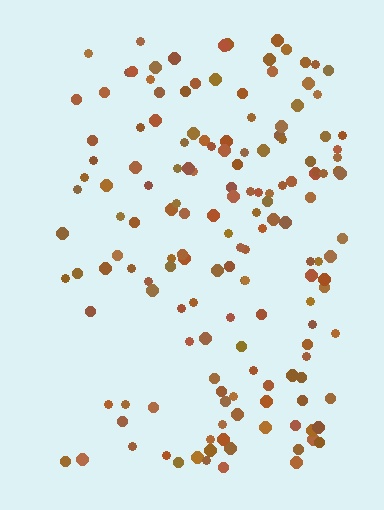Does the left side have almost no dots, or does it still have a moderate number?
Still a moderate number, just noticeably fewer than the right.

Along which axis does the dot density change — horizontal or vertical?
Horizontal.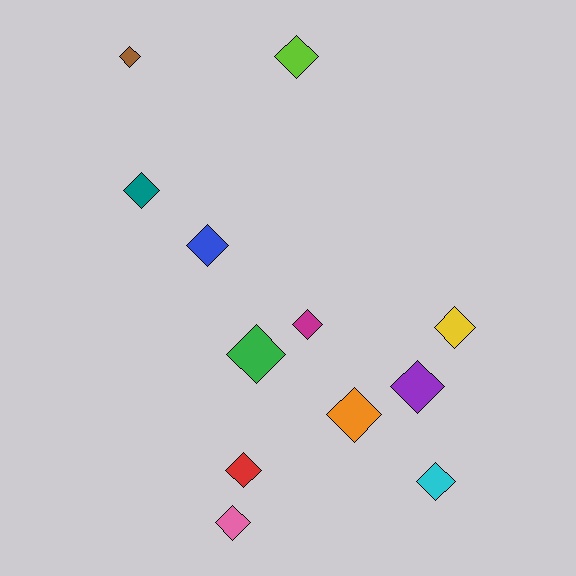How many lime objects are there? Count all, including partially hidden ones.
There is 1 lime object.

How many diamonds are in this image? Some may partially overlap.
There are 12 diamonds.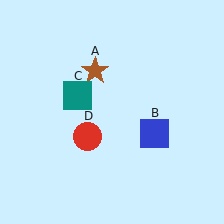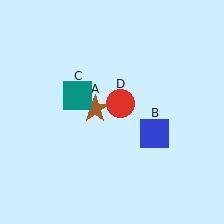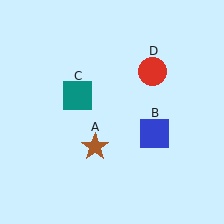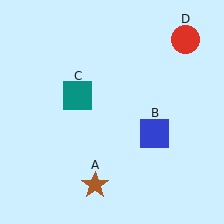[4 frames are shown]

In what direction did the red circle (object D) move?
The red circle (object D) moved up and to the right.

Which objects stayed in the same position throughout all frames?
Blue square (object B) and teal square (object C) remained stationary.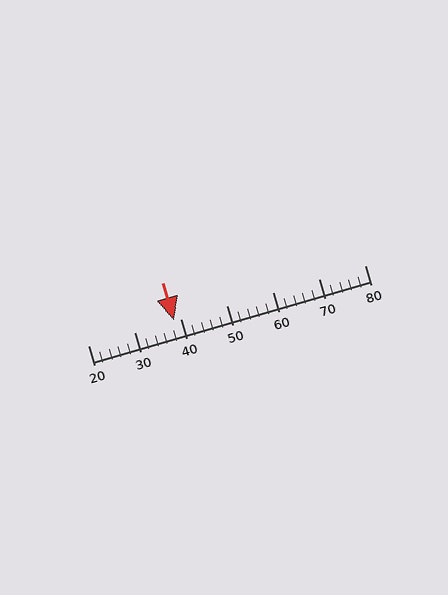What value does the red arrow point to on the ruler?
The red arrow points to approximately 39.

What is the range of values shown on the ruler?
The ruler shows values from 20 to 80.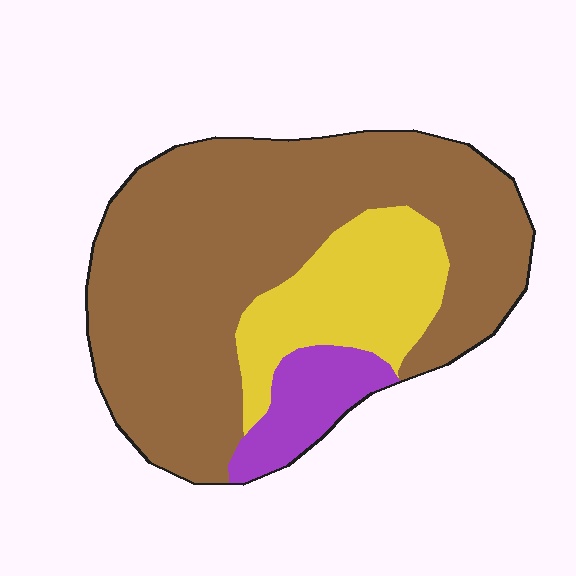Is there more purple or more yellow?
Yellow.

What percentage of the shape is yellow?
Yellow takes up about one fifth (1/5) of the shape.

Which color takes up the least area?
Purple, at roughly 10%.